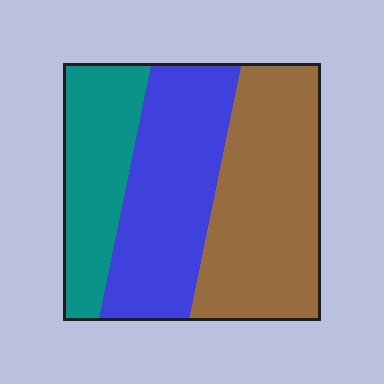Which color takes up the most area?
Brown, at roughly 40%.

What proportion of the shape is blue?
Blue takes up about one third (1/3) of the shape.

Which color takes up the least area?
Teal, at roughly 25%.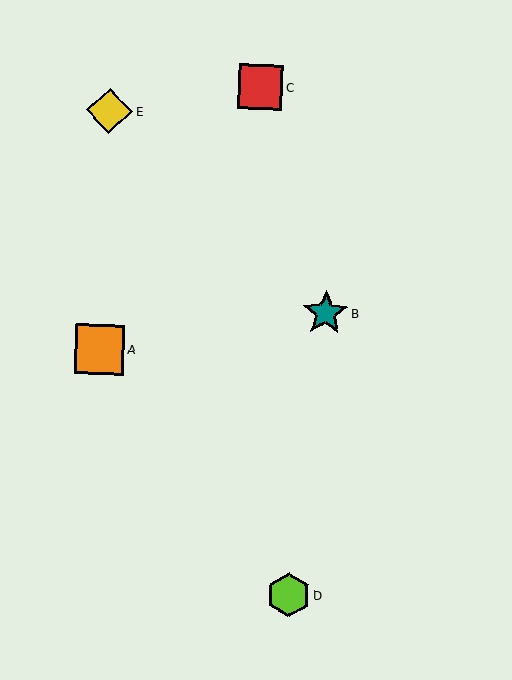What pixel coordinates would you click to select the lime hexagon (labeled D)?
Click at (288, 595) to select the lime hexagon D.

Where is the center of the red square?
The center of the red square is at (260, 87).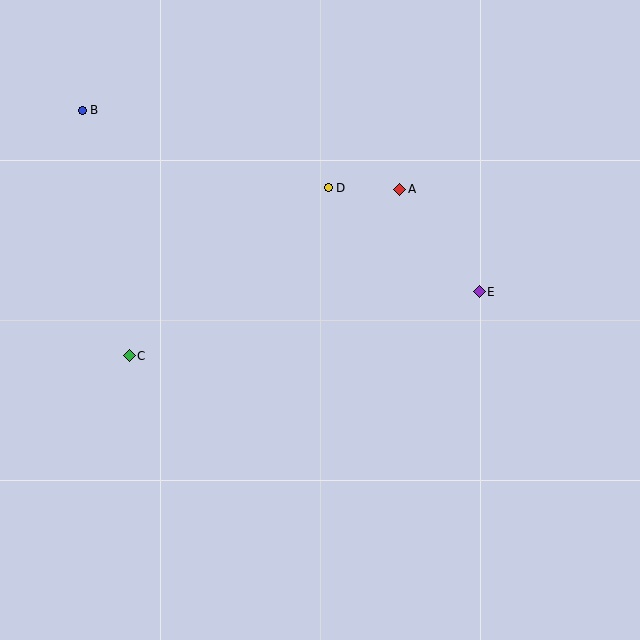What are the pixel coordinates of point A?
Point A is at (400, 189).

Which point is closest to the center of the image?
Point D at (328, 188) is closest to the center.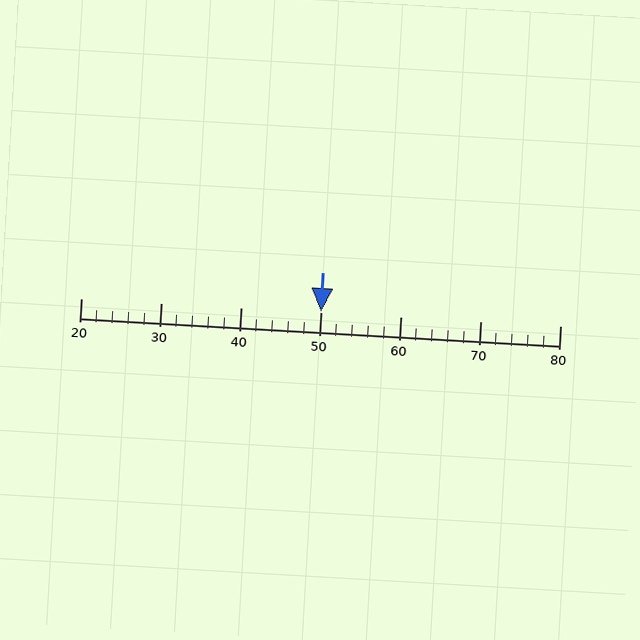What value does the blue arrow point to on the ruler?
The blue arrow points to approximately 50.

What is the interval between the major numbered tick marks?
The major tick marks are spaced 10 units apart.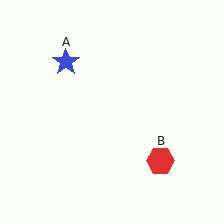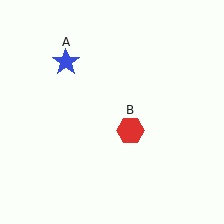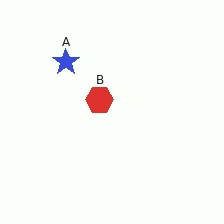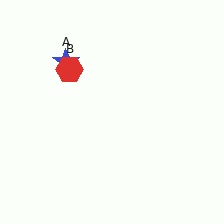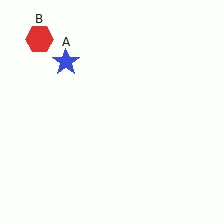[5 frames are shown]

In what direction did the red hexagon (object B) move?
The red hexagon (object B) moved up and to the left.